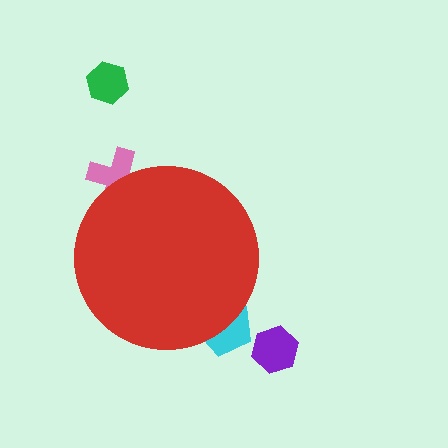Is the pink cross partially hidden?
Yes, the pink cross is partially hidden behind the red circle.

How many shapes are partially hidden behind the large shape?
2 shapes are partially hidden.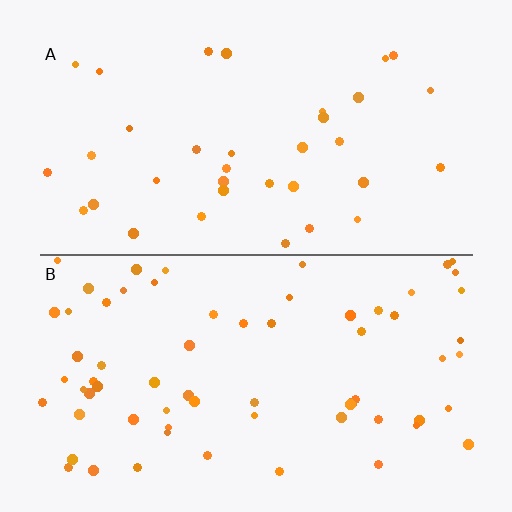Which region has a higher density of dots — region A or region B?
B (the bottom).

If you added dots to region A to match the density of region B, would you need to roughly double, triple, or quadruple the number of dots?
Approximately double.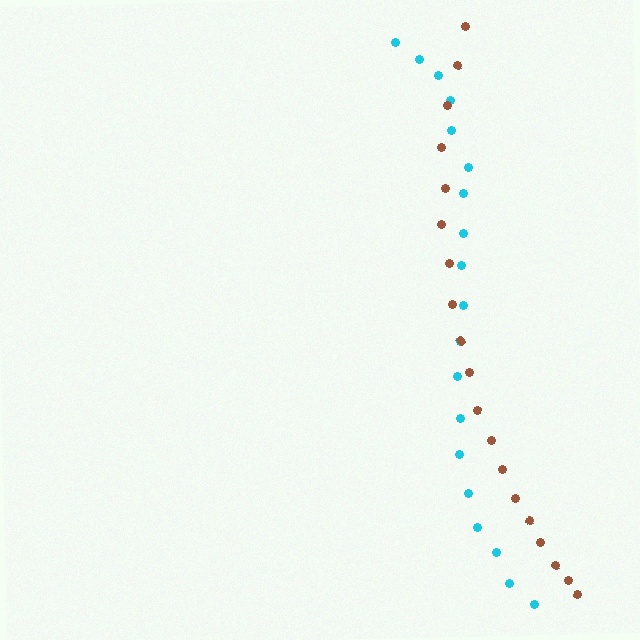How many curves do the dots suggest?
There are 2 distinct paths.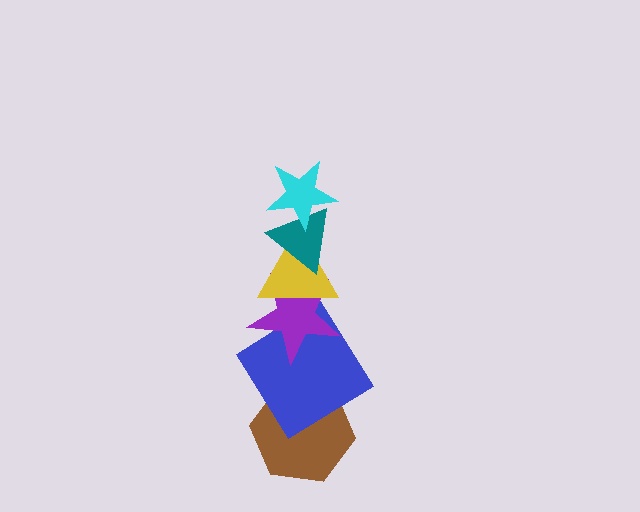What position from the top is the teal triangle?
The teal triangle is 2nd from the top.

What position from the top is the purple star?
The purple star is 4th from the top.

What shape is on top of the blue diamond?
The purple star is on top of the blue diamond.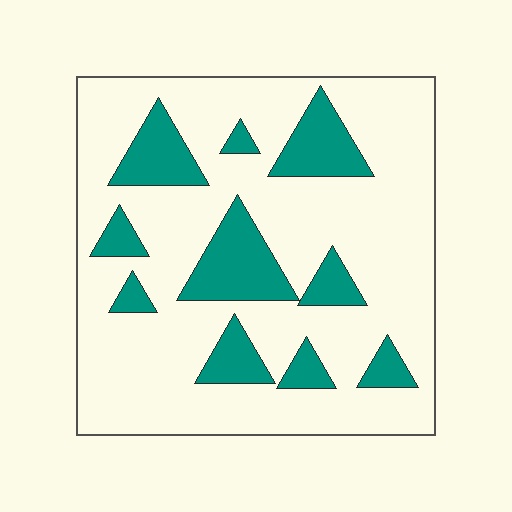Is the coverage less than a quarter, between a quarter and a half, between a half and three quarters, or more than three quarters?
Less than a quarter.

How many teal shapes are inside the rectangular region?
10.